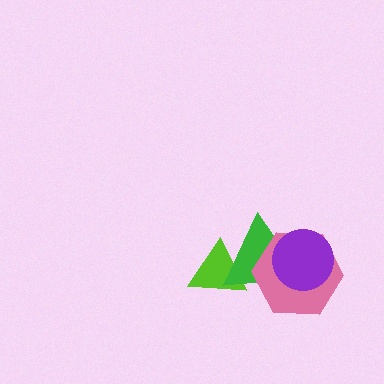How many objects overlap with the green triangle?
3 objects overlap with the green triangle.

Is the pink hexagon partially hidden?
Yes, it is partially covered by another shape.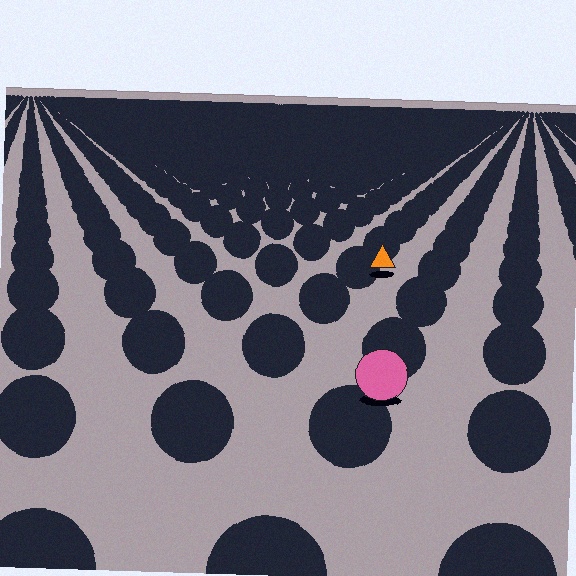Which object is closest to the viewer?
The pink circle is closest. The texture marks near it are larger and more spread out.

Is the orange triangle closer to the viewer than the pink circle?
No. The pink circle is closer — you can tell from the texture gradient: the ground texture is coarser near it.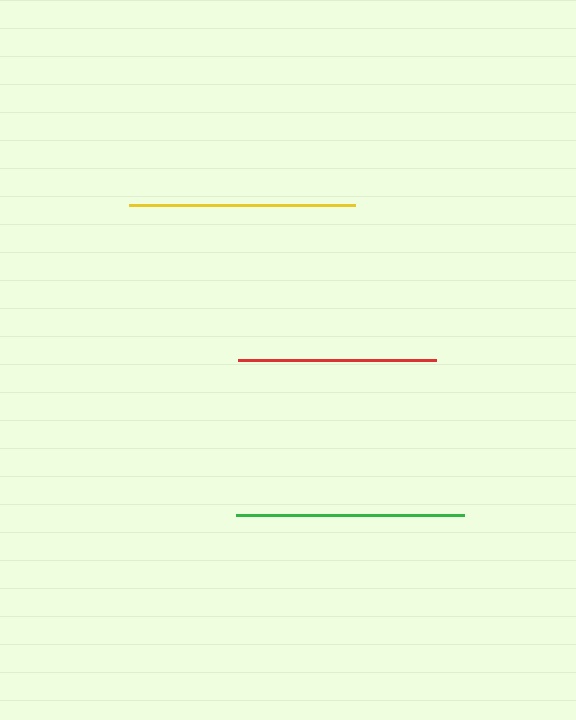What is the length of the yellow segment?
The yellow segment is approximately 227 pixels long.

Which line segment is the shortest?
The red line is the shortest at approximately 198 pixels.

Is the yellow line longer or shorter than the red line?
The yellow line is longer than the red line.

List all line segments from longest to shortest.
From longest to shortest: green, yellow, red.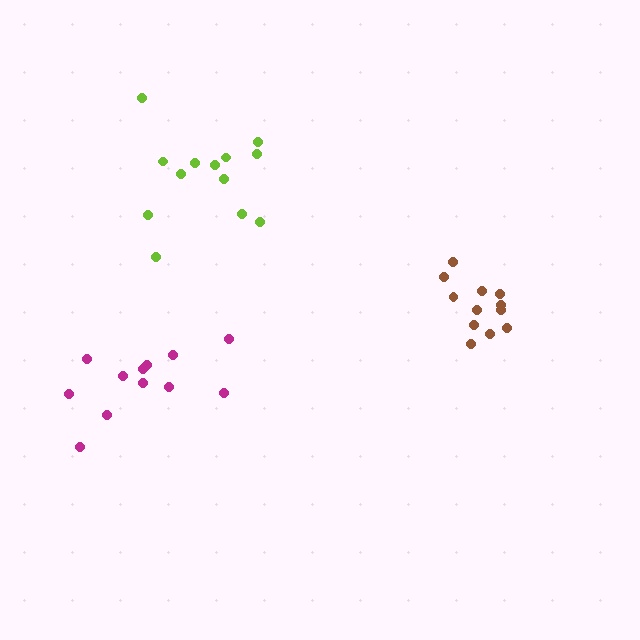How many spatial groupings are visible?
There are 3 spatial groupings.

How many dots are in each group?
Group 1: 12 dots, Group 2: 12 dots, Group 3: 13 dots (37 total).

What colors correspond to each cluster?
The clusters are colored: brown, magenta, lime.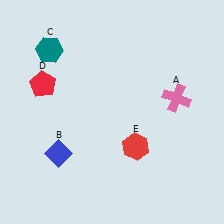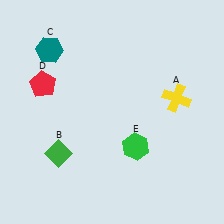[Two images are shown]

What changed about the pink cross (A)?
In Image 1, A is pink. In Image 2, it changed to yellow.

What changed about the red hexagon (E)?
In Image 1, E is red. In Image 2, it changed to green.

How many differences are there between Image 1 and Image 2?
There are 3 differences between the two images.